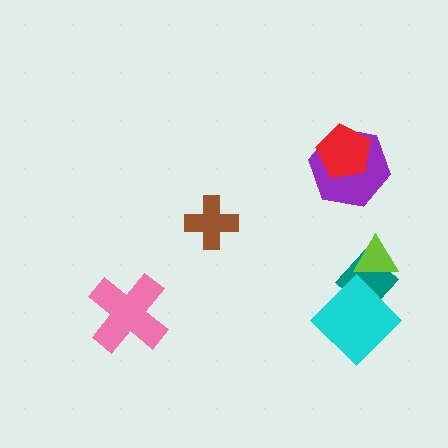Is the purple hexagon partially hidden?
Yes, it is partially covered by another shape.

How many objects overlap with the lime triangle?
1 object overlaps with the lime triangle.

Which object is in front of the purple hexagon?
The red pentagon is in front of the purple hexagon.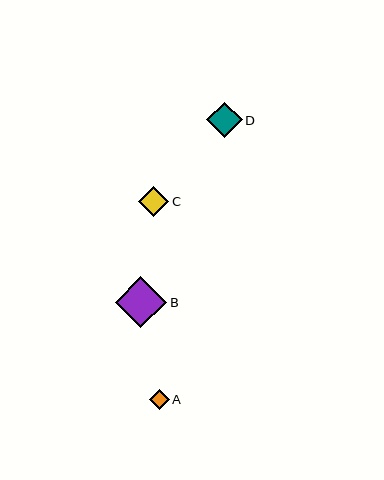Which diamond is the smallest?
Diamond A is the smallest with a size of approximately 19 pixels.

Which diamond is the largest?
Diamond B is the largest with a size of approximately 51 pixels.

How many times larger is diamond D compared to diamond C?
Diamond D is approximately 1.2 times the size of diamond C.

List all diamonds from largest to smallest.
From largest to smallest: B, D, C, A.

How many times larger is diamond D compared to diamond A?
Diamond D is approximately 1.8 times the size of diamond A.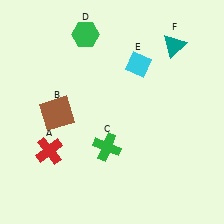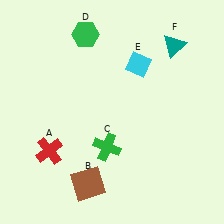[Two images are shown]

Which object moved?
The brown square (B) moved down.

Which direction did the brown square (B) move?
The brown square (B) moved down.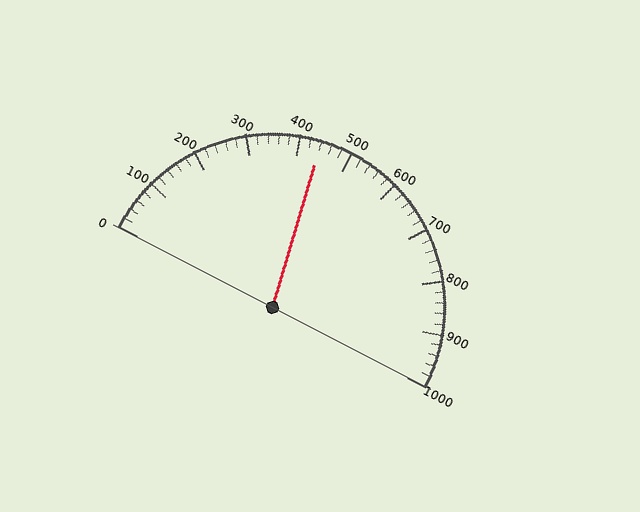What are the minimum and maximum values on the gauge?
The gauge ranges from 0 to 1000.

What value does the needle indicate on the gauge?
The needle indicates approximately 440.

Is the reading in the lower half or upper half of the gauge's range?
The reading is in the lower half of the range (0 to 1000).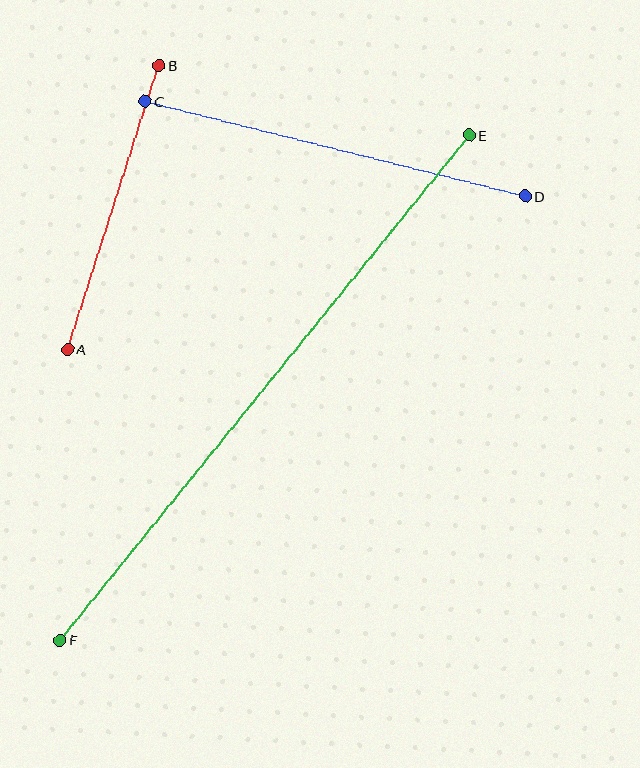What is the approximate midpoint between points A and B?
The midpoint is at approximately (113, 207) pixels.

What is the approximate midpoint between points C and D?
The midpoint is at approximately (335, 149) pixels.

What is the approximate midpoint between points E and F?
The midpoint is at approximately (265, 388) pixels.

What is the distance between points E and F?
The distance is approximately 650 pixels.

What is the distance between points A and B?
The distance is approximately 298 pixels.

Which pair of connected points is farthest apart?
Points E and F are farthest apart.